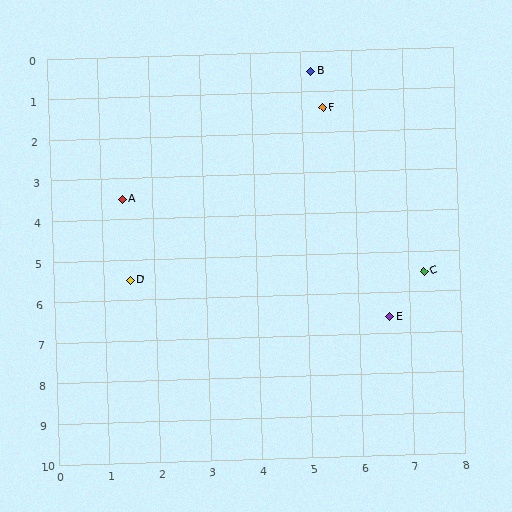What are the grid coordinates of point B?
Point B is at approximately (5.2, 0.5).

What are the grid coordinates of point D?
Point D is at approximately (1.5, 5.5).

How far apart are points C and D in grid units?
Points C and D are about 5.8 grid units apart.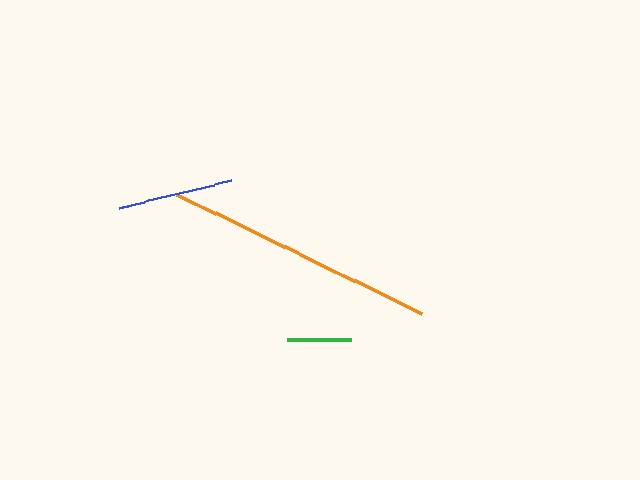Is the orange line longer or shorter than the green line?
The orange line is longer than the green line.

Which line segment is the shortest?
The green line is the shortest at approximately 63 pixels.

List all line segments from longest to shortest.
From longest to shortest: orange, blue, green.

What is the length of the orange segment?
The orange segment is approximately 272 pixels long.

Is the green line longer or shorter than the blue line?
The blue line is longer than the green line.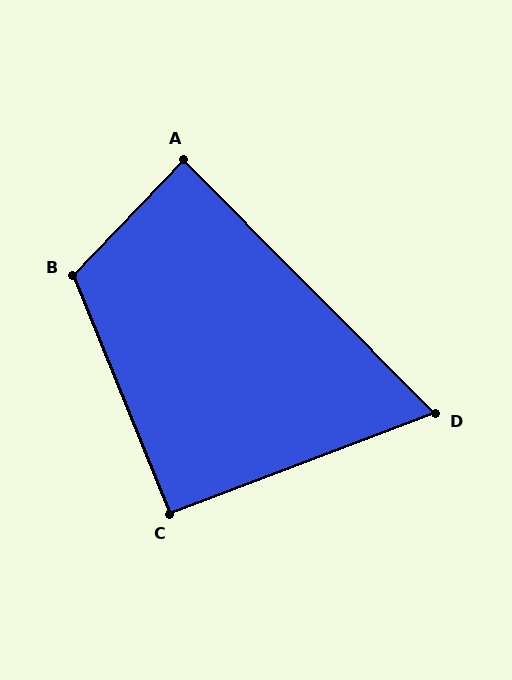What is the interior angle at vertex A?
Approximately 89 degrees (approximately right).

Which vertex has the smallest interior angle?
D, at approximately 66 degrees.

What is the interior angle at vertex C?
Approximately 91 degrees (approximately right).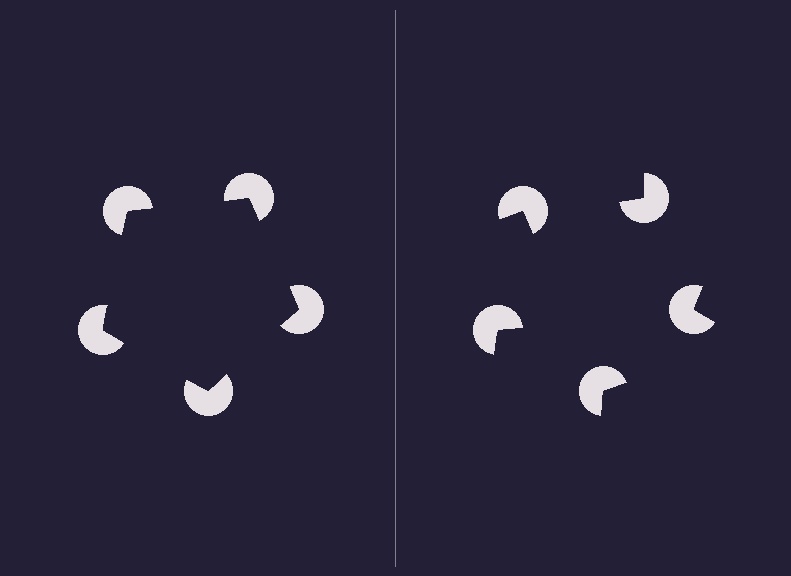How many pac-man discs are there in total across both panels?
10 — 5 on each side.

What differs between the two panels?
The pac-man discs are positioned identically on both sides; only the wedge orientations differ. On the left they align to a pentagon; on the right they are misaligned.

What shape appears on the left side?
An illusory pentagon.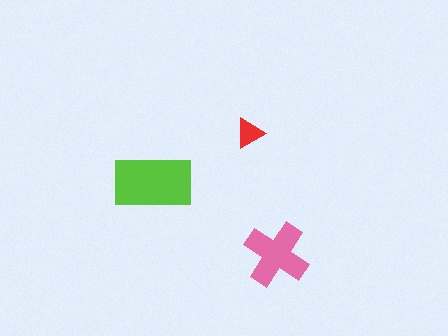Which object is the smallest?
The red triangle.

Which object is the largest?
The lime rectangle.